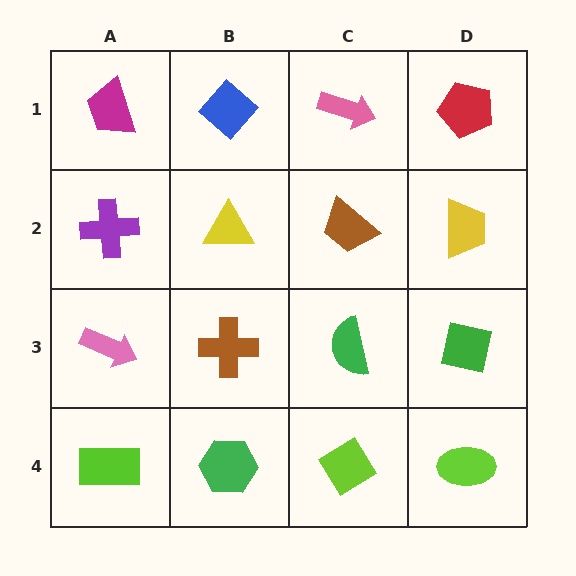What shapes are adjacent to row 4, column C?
A green semicircle (row 3, column C), a green hexagon (row 4, column B), a lime ellipse (row 4, column D).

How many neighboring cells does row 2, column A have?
3.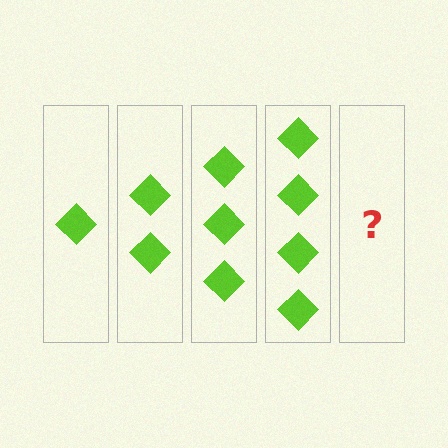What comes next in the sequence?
The next element should be 5 diamonds.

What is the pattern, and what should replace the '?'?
The pattern is that each step adds one more diamond. The '?' should be 5 diamonds.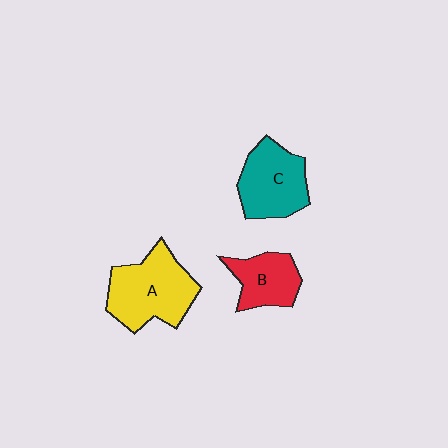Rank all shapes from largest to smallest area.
From largest to smallest: A (yellow), C (teal), B (red).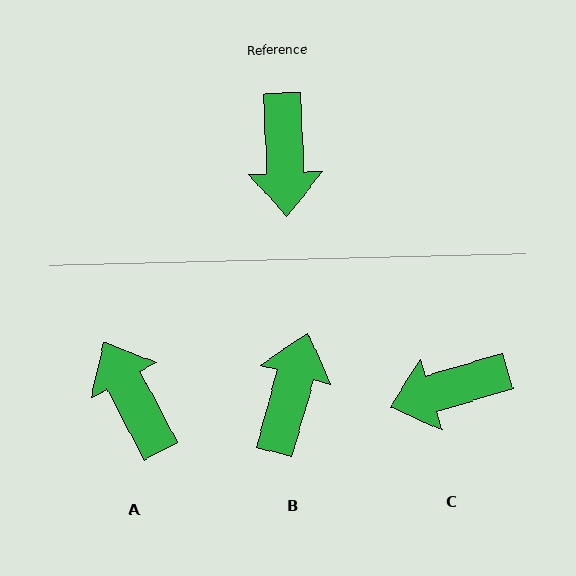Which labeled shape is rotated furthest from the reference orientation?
B, about 162 degrees away.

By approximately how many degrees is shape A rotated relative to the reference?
Approximately 154 degrees clockwise.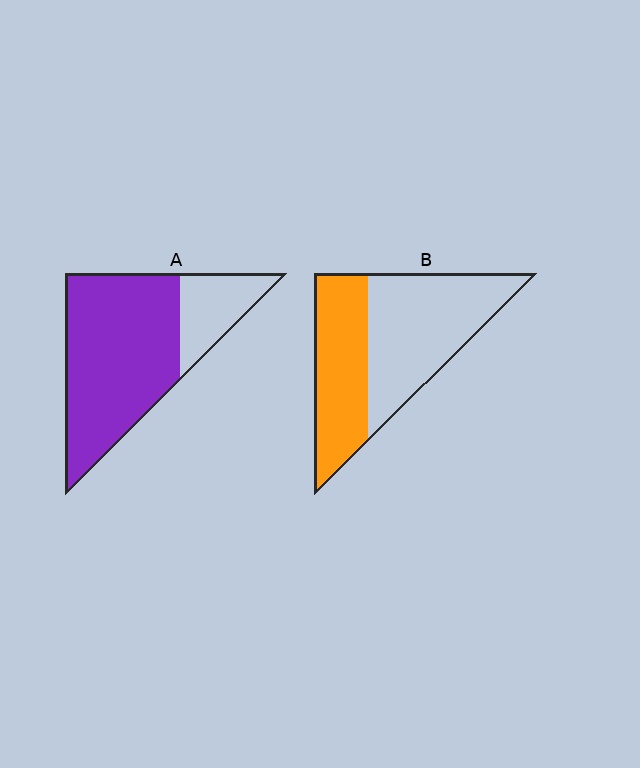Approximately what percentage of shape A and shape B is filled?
A is approximately 75% and B is approximately 40%.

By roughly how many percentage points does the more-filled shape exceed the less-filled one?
By roughly 35 percentage points (A over B).